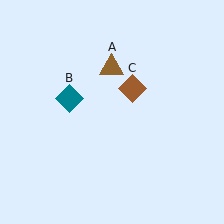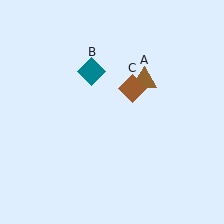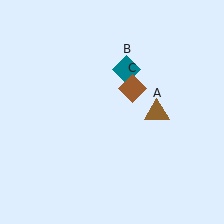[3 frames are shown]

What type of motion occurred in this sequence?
The brown triangle (object A), teal diamond (object B) rotated clockwise around the center of the scene.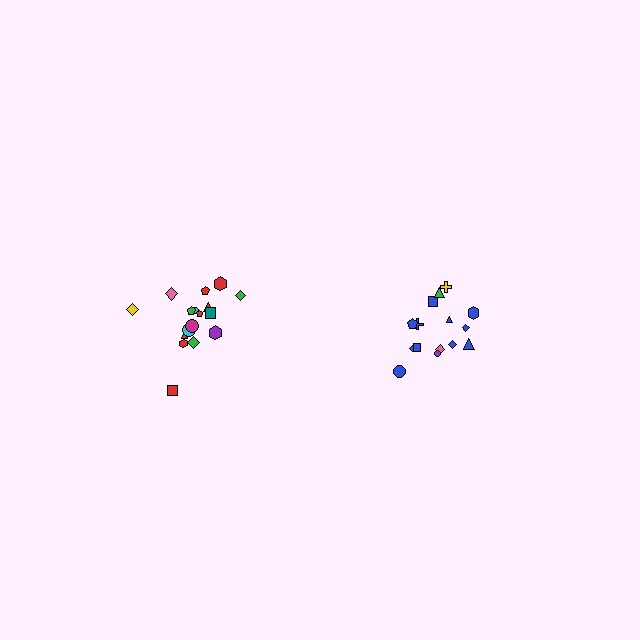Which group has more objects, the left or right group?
The left group.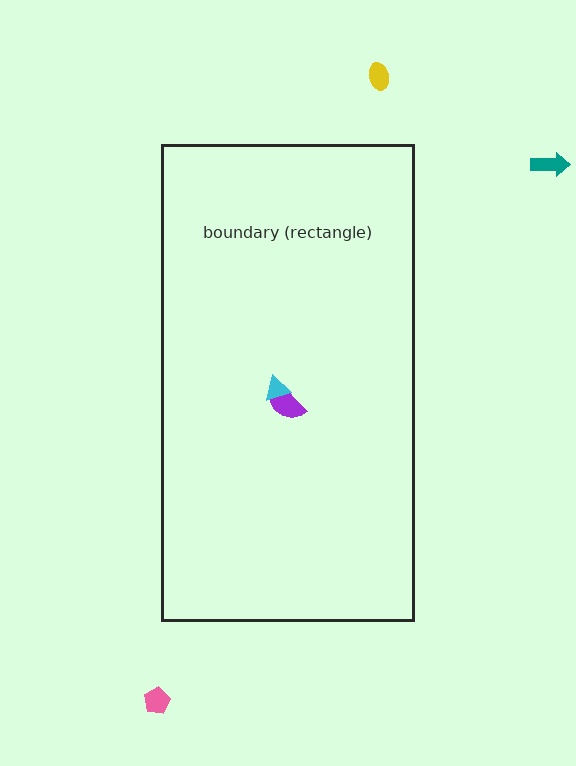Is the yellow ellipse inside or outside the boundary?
Outside.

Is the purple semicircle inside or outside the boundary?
Inside.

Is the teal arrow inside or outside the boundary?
Outside.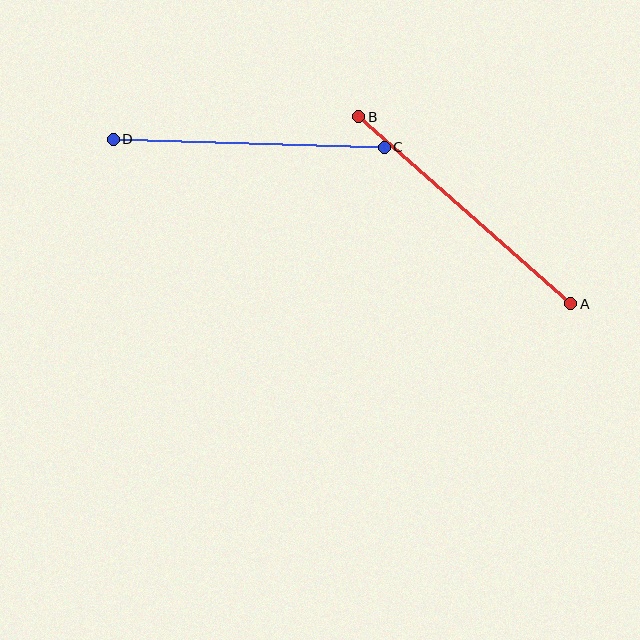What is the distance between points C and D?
The distance is approximately 271 pixels.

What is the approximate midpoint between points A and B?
The midpoint is at approximately (465, 210) pixels.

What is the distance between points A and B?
The distance is approximately 283 pixels.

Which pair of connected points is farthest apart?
Points A and B are farthest apart.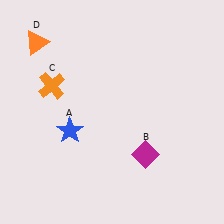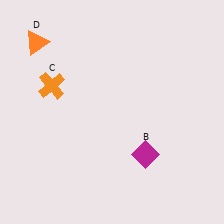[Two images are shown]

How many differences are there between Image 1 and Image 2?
There is 1 difference between the two images.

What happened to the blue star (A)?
The blue star (A) was removed in Image 2. It was in the bottom-left area of Image 1.